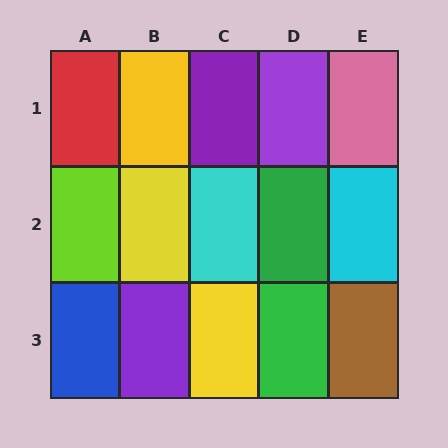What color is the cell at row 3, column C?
Yellow.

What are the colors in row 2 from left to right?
Lime, yellow, cyan, green, cyan.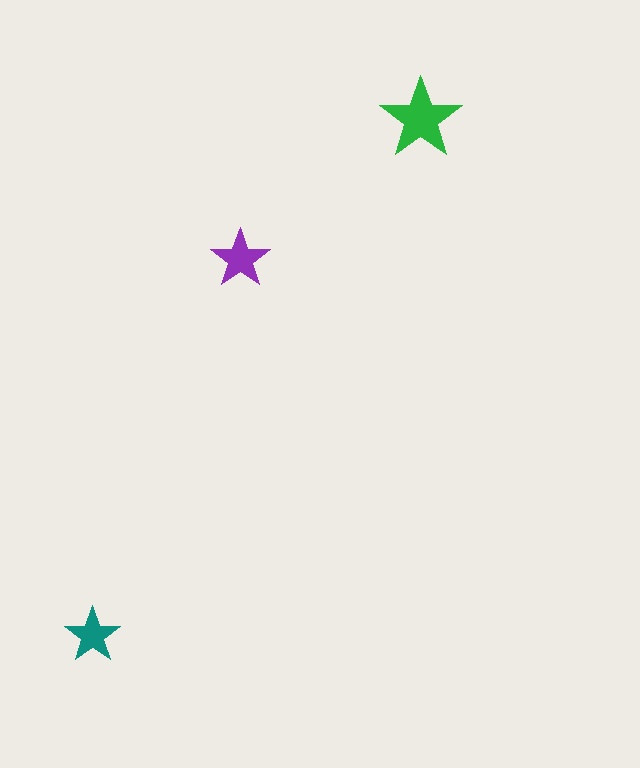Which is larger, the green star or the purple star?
The green one.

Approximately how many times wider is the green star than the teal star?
About 1.5 times wider.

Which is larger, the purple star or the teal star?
The purple one.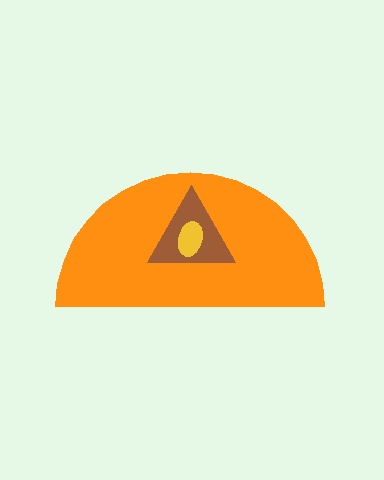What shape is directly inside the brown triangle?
The yellow ellipse.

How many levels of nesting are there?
3.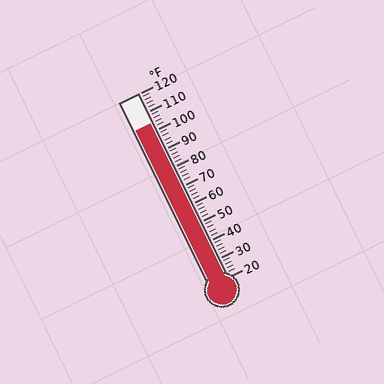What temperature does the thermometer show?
The thermometer shows approximately 104°F.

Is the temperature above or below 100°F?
The temperature is above 100°F.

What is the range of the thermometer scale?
The thermometer scale ranges from 20°F to 120°F.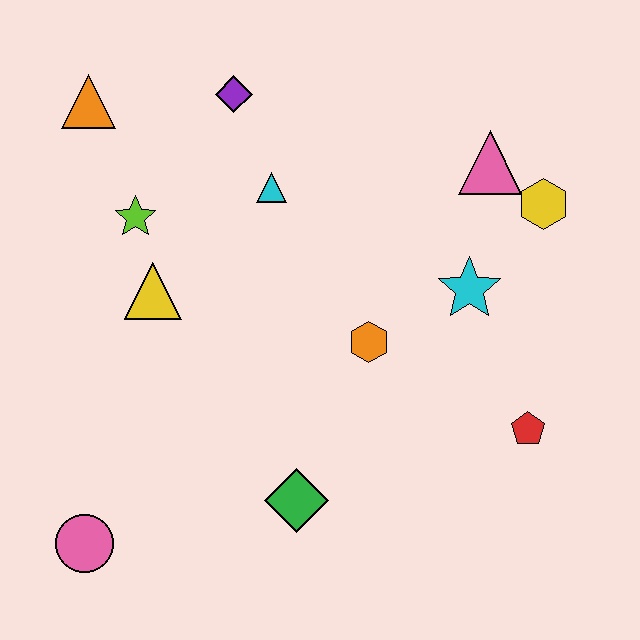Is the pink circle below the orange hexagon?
Yes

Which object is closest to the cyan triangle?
The purple diamond is closest to the cyan triangle.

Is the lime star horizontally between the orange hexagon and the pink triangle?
No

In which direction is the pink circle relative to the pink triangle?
The pink circle is to the left of the pink triangle.